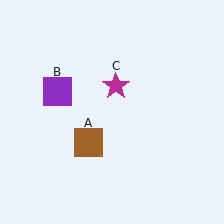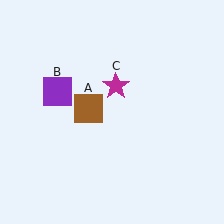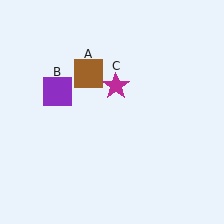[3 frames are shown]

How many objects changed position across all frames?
1 object changed position: brown square (object A).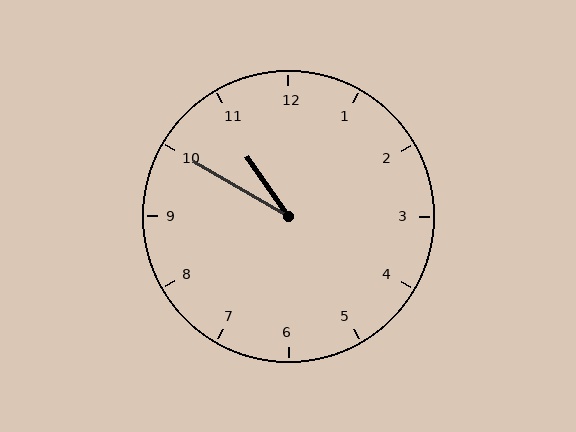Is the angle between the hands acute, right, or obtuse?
It is acute.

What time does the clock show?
10:50.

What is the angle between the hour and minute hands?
Approximately 25 degrees.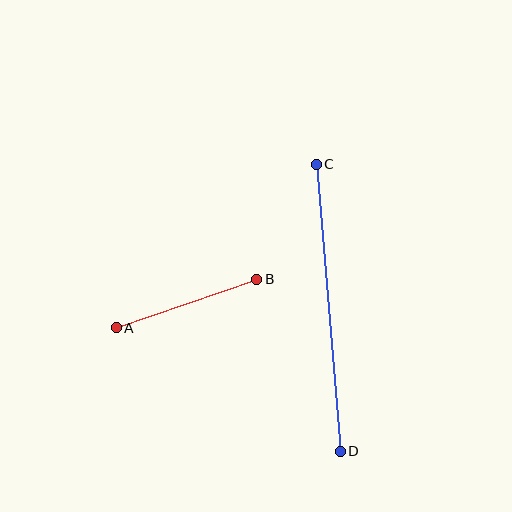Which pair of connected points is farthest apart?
Points C and D are farthest apart.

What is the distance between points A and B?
The distance is approximately 149 pixels.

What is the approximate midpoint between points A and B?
The midpoint is at approximately (187, 303) pixels.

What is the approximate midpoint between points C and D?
The midpoint is at approximately (328, 308) pixels.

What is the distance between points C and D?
The distance is approximately 288 pixels.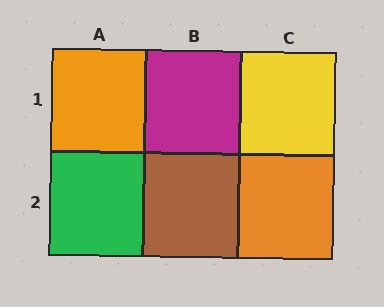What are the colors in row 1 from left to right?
Orange, magenta, yellow.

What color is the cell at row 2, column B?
Brown.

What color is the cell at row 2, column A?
Green.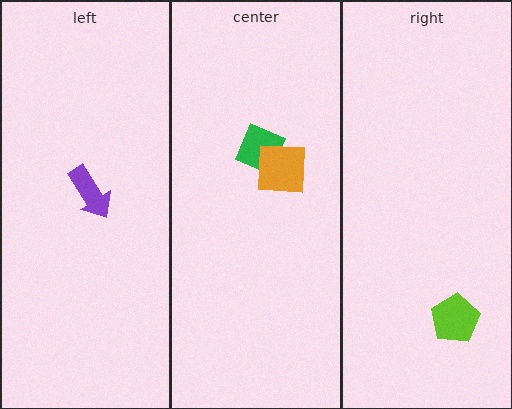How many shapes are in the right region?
1.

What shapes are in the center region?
The green diamond, the orange square.